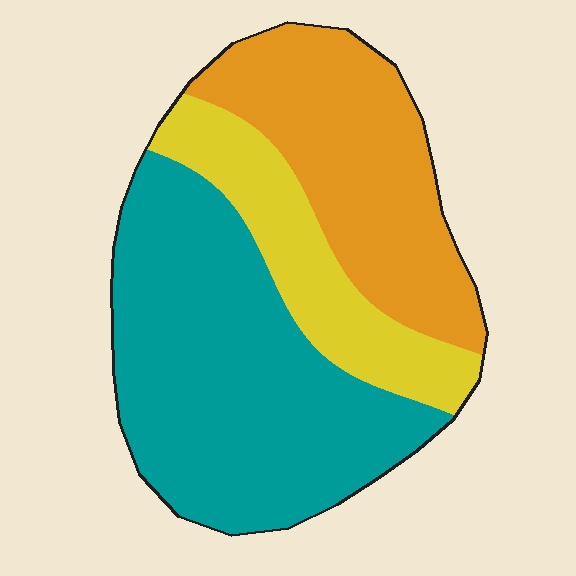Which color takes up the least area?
Yellow, at roughly 20%.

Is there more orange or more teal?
Teal.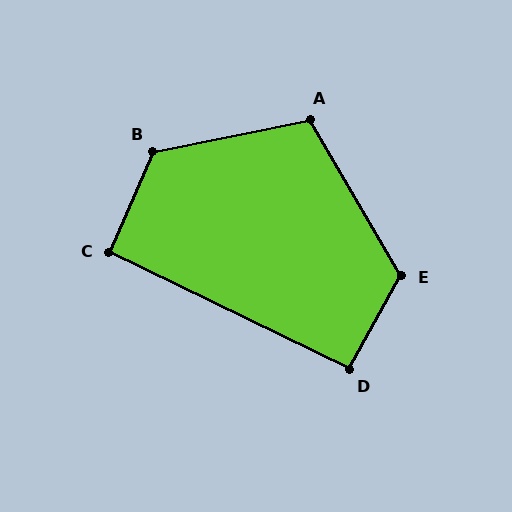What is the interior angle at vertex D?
Approximately 93 degrees (approximately right).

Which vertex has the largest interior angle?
B, at approximately 125 degrees.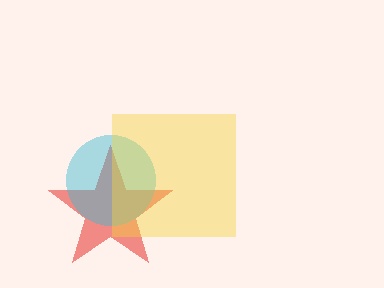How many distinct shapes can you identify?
There are 3 distinct shapes: a red star, a cyan circle, a yellow square.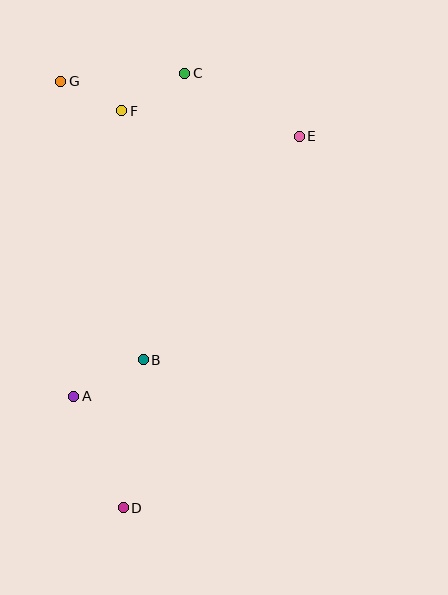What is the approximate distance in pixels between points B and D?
The distance between B and D is approximately 149 pixels.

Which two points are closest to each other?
Points F and G are closest to each other.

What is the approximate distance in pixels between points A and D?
The distance between A and D is approximately 122 pixels.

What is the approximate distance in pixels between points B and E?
The distance between B and E is approximately 273 pixels.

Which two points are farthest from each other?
Points C and D are farthest from each other.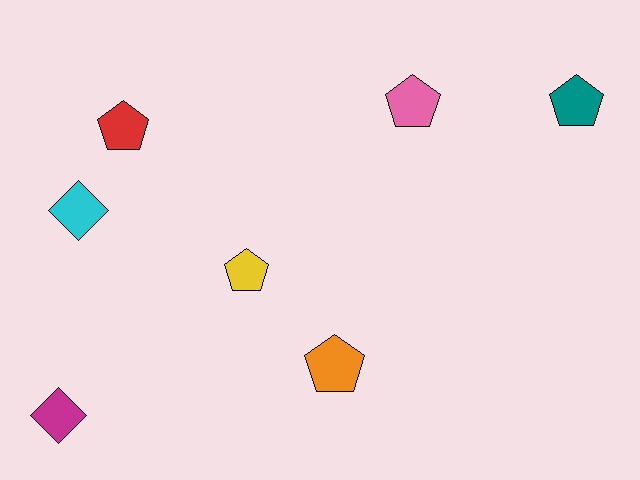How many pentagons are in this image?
There are 5 pentagons.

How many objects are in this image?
There are 7 objects.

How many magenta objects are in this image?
There is 1 magenta object.